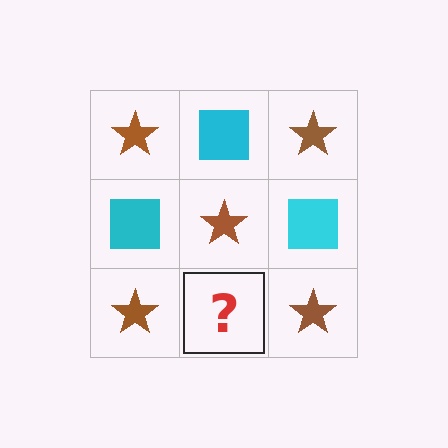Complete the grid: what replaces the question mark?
The question mark should be replaced with a cyan square.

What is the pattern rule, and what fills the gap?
The rule is that it alternates brown star and cyan square in a checkerboard pattern. The gap should be filled with a cyan square.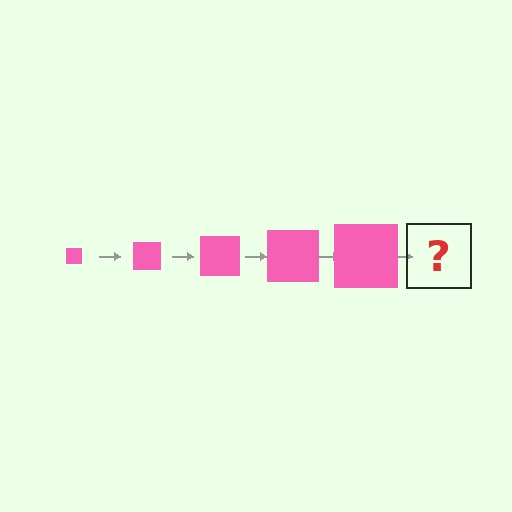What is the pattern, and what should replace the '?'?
The pattern is that the square gets progressively larger each step. The '?' should be a pink square, larger than the previous one.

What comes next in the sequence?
The next element should be a pink square, larger than the previous one.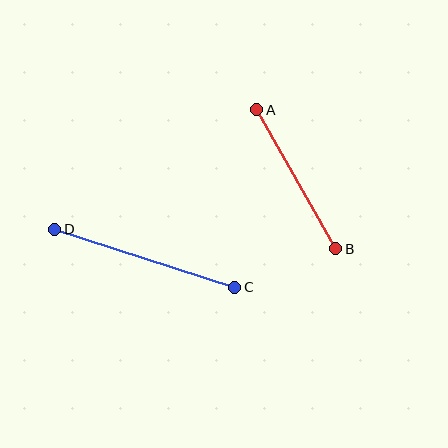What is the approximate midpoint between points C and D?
The midpoint is at approximately (145, 258) pixels.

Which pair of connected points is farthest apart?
Points C and D are farthest apart.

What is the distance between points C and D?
The distance is approximately 189 pixels.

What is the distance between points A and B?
The distance is approximately 160 pixels.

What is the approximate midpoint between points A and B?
The midpoint is at approximately (296, 179) pixels.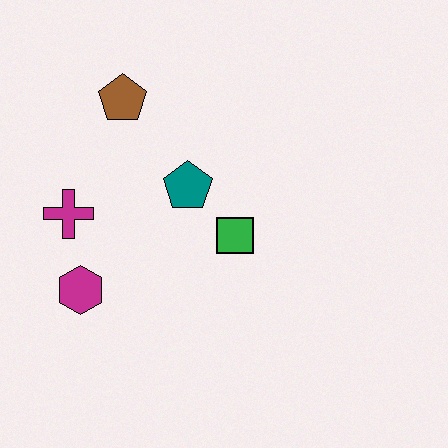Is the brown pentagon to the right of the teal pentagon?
No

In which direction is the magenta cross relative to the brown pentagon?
The magenta cross is below the brown pentagon.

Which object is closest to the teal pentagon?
The green square is closest to the teal pentagon.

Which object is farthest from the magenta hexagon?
The brown pentagon is farthest from the magenta hexagon.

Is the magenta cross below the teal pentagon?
Yes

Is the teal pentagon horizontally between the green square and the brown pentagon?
Yes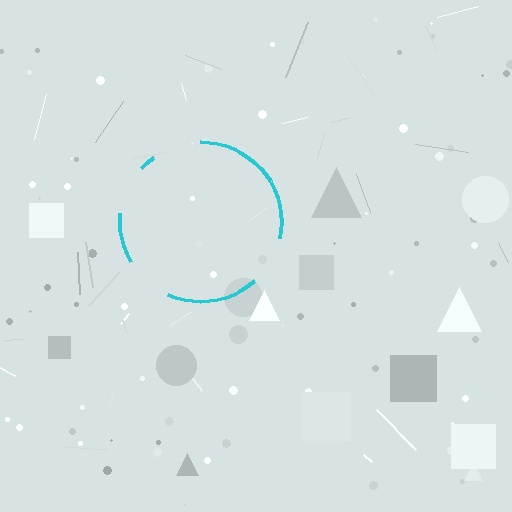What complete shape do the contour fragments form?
The contour fragments form a circle.